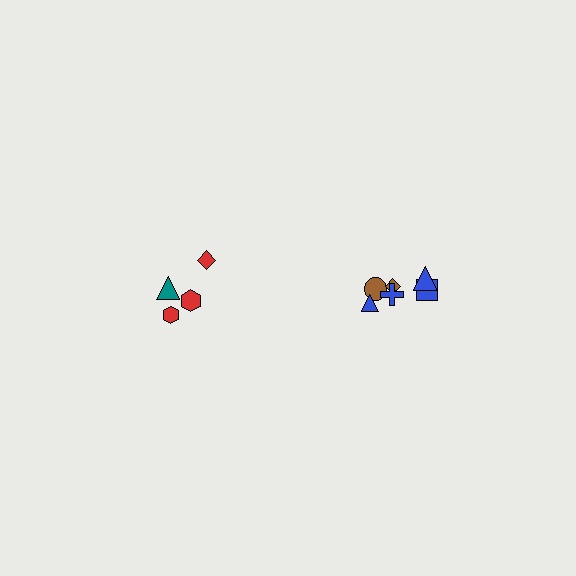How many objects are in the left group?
There are 4 objects.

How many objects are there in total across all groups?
There are 10 objects.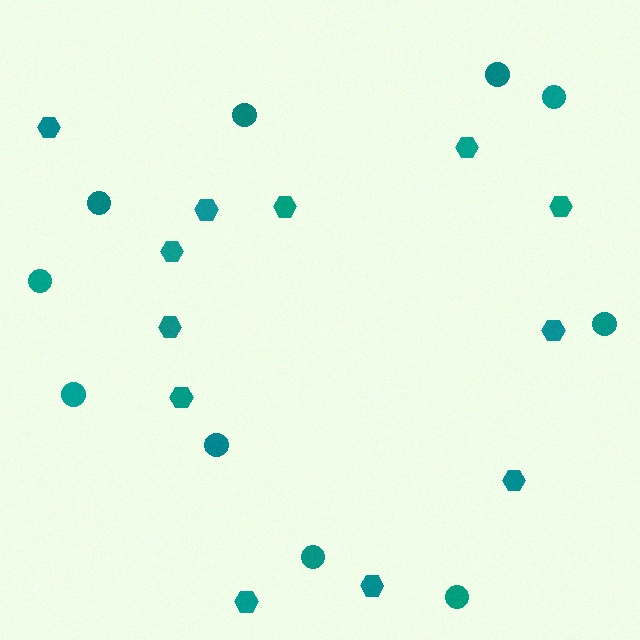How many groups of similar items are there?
There are 2 groups: one group of hexagons (12) and one group of circles (10).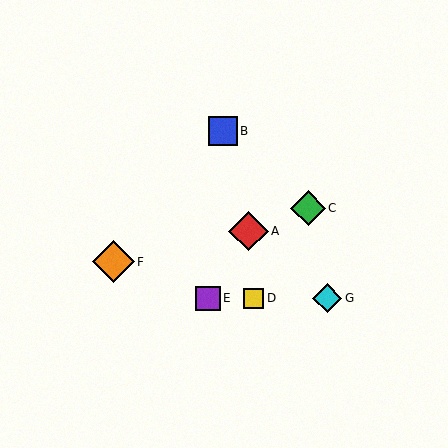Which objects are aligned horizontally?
Objects D, E, G are aligned horizontally.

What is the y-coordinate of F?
Object F is at y≈262.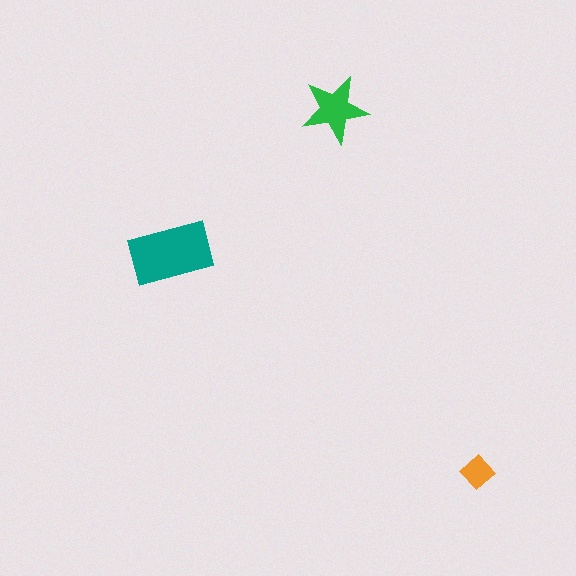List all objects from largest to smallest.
The teal rectangle, the green star, the orange diamond.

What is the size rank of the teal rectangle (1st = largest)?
1st.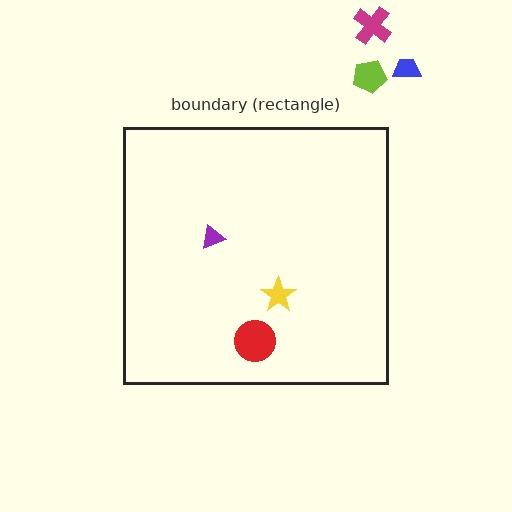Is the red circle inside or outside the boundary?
Inside.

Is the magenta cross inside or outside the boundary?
Outside.